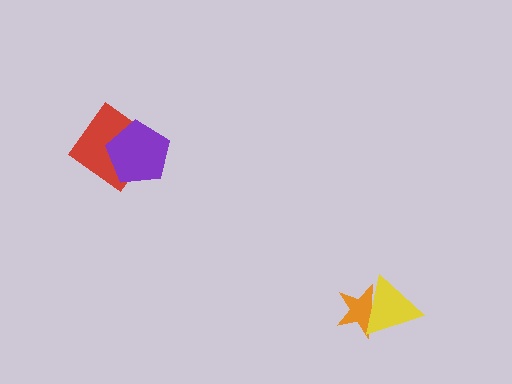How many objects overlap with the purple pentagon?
1 object overlaps with the purple pentagon.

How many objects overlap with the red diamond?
1 object overlaps with the red diamond.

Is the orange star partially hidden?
Yes, it is partially covered by another shape.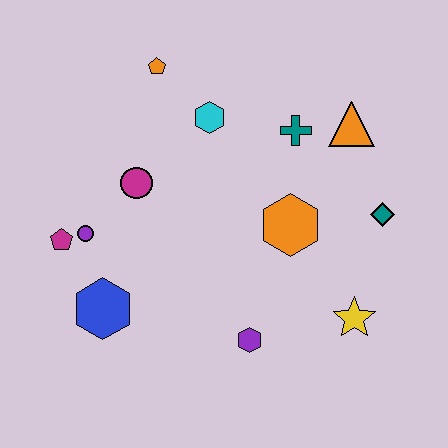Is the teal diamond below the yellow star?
No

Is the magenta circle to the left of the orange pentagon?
Yes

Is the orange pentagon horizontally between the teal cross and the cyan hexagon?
No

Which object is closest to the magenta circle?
The purple circle is closest to the magenta circle.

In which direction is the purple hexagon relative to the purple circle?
The purple hexagon is to the right of the purple circle.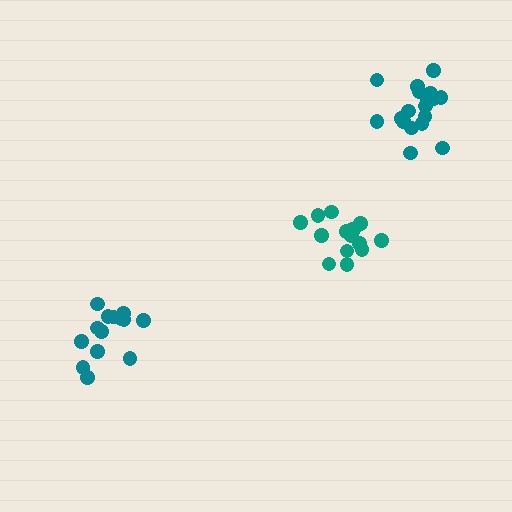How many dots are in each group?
Group 1: 14 dots, Group 2: 15 dots, Group 3: 18 dots (47 total).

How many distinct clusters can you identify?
There are 3 distinct clusters.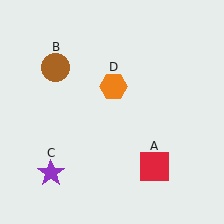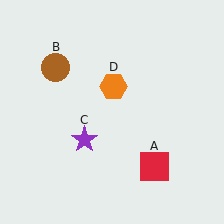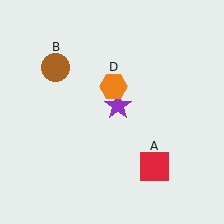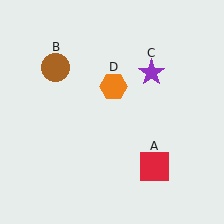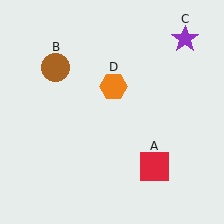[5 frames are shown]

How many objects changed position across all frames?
1 object changed position: purple star (object C).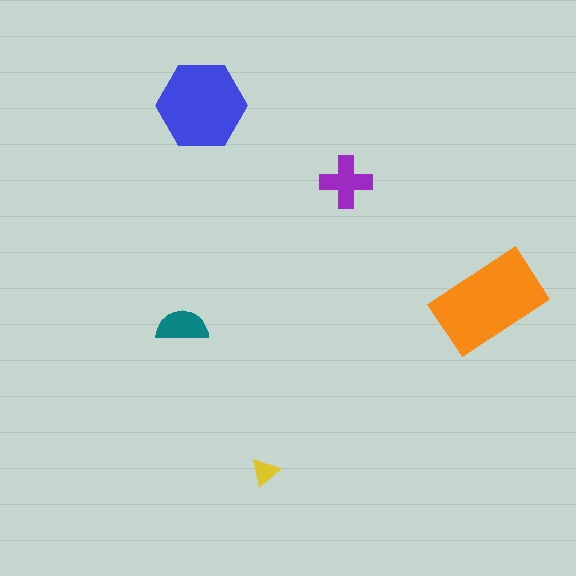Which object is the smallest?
The yellow triangle.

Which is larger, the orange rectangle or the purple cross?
The orange rectangle.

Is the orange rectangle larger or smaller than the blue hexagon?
Larger.